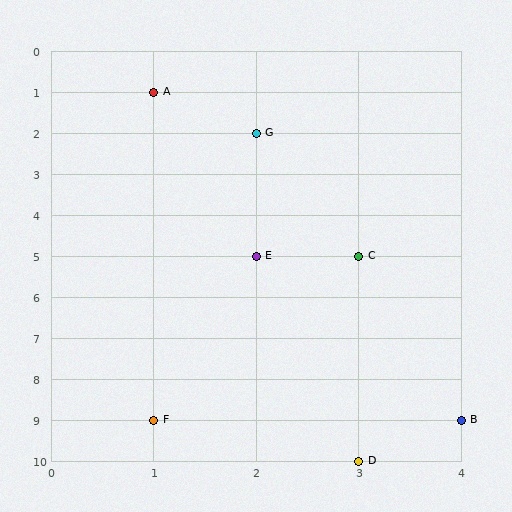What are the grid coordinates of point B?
Point B is at grid coordinates (4, 9).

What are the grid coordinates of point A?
Point A is at grid coordinates (1, 1).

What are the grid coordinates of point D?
Point D is at grid coordinates (3, 10).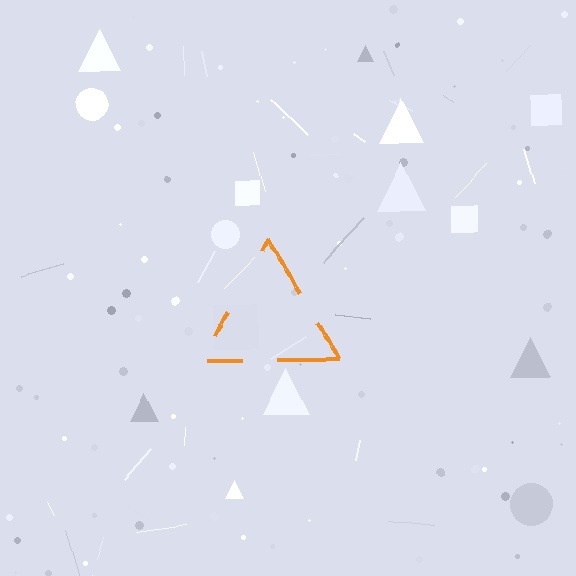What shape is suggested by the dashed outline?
The dashed outline suggests a triangle.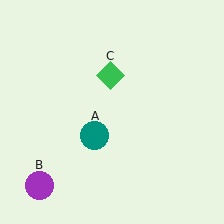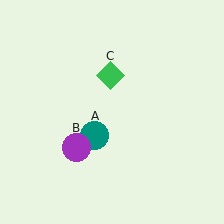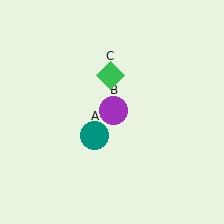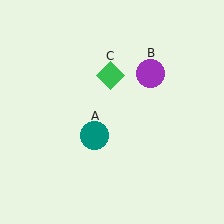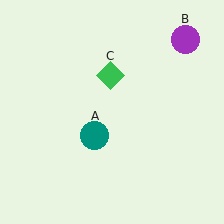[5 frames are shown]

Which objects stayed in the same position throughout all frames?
Teal circle (object A) and green diamond (object C) remained stationary.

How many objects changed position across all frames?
1 object changed position: purple circle (object B).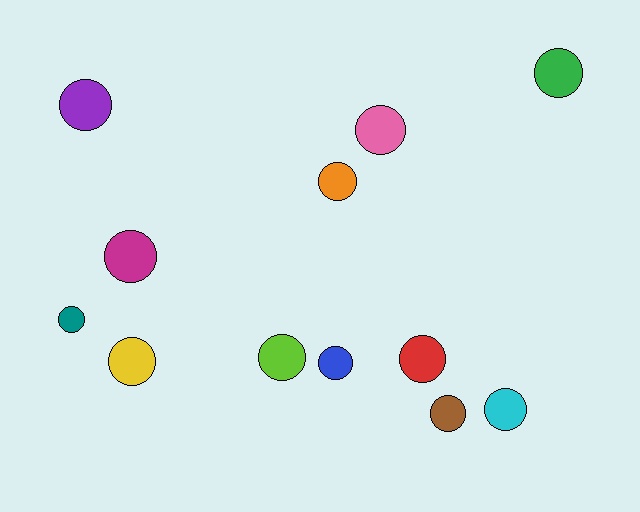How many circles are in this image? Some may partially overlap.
There are 12 circles.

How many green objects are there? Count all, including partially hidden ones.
There is 1 green object.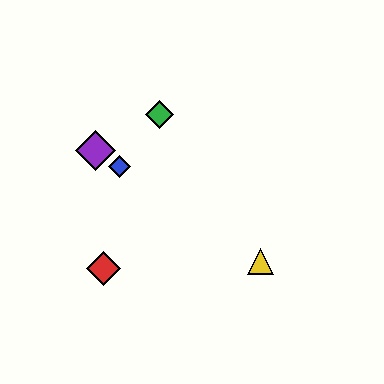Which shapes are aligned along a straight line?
The blue diamond, the yellow triangle, the purple diamond are aligned along a straight line.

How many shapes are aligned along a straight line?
3 shapes (the blue diamond, the yellow triangle, the purple diamond) are aligned along a straight line.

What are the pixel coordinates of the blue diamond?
The blue diamond is at (119, 167).